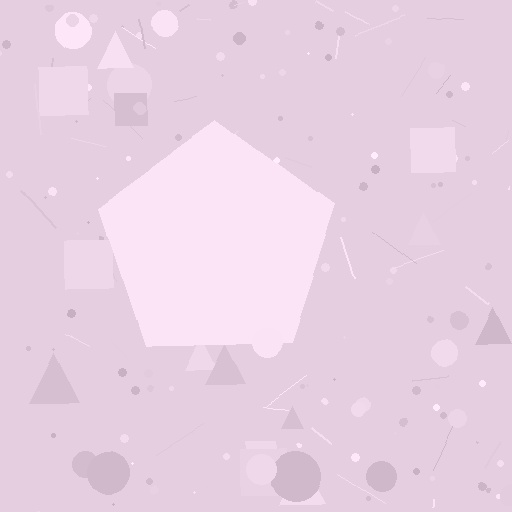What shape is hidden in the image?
A pentagon is hidden in the image.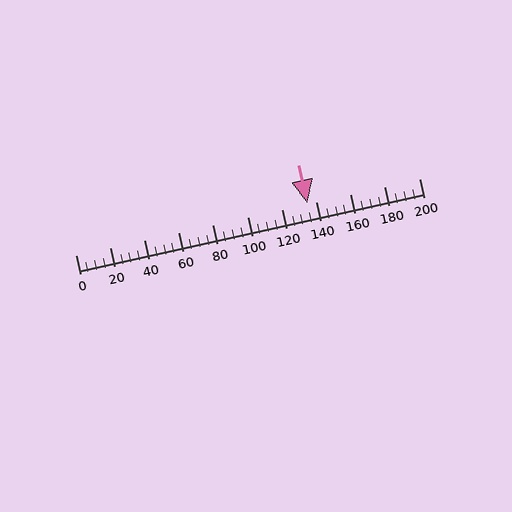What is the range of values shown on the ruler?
The ruler shows values from 0 to 200.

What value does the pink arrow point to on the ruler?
The pink arrow points to approximately 135.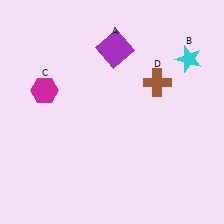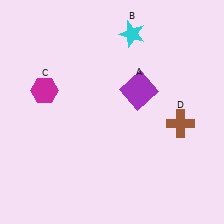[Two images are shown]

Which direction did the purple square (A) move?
The purple square (A) moved down.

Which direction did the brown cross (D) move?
The brown cross (D) moved down.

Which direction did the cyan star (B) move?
The cyan star (B) moved left.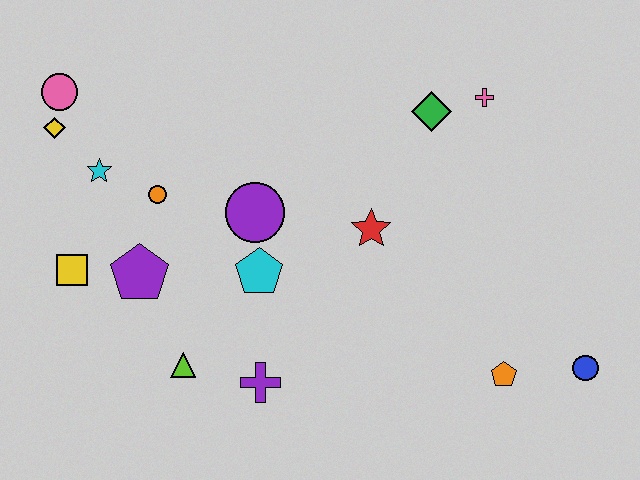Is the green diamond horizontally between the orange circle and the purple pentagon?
No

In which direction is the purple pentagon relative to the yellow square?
The purple pentagon is to the right of the yellow square.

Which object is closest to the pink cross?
The green diamond is closest to the pink cross.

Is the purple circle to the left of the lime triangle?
No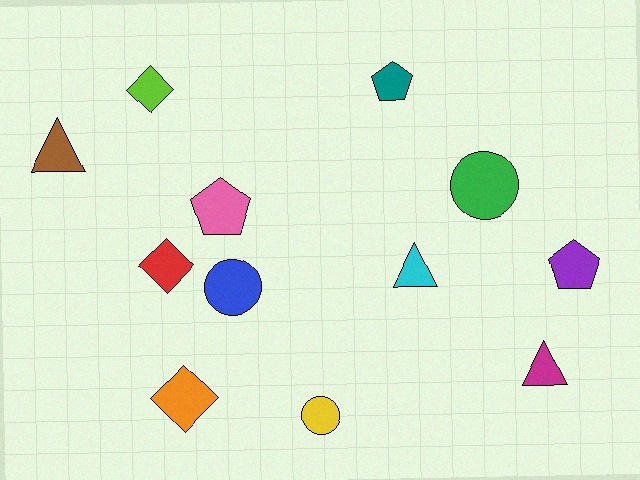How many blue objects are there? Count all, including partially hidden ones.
There is 1 blue object.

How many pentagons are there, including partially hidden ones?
There are 3 pentagons.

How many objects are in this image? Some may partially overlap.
There are 12 objects.